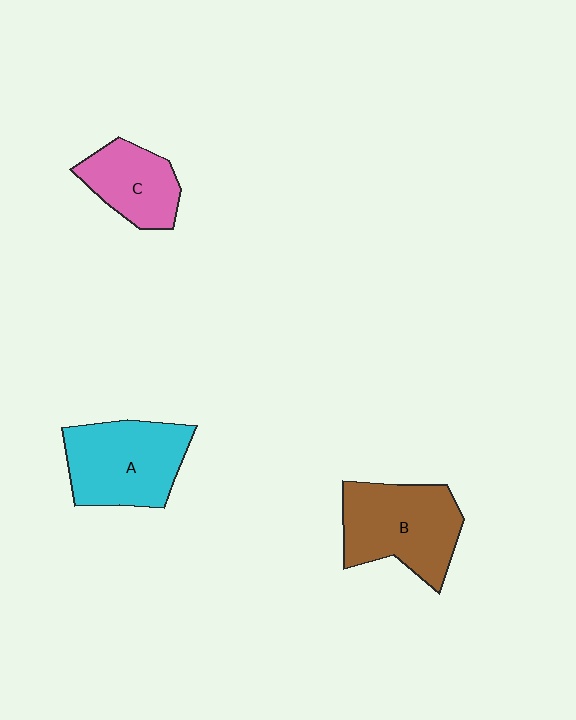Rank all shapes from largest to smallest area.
From largest to smallest: B (brown), A (cyan), C (pink).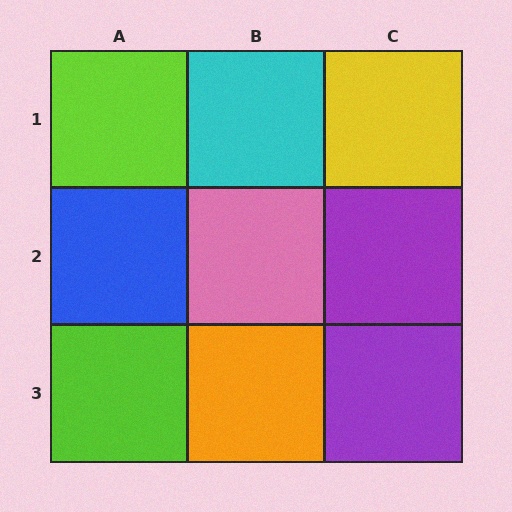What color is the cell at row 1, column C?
Yellow.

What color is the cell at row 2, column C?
Purple.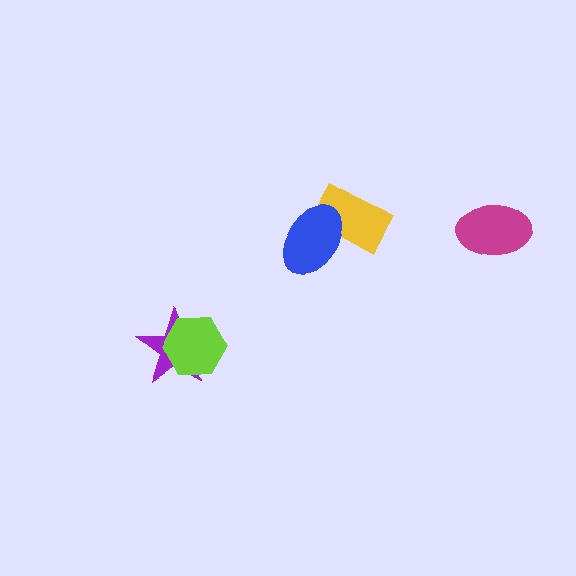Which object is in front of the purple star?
The lime hexagon is in front of the purple star.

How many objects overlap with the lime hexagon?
1 object overlaps with the lime hexagon.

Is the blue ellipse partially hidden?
No, no other shape covers it.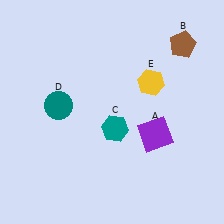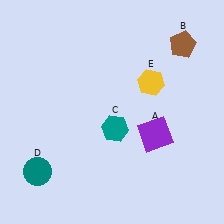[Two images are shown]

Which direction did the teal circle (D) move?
The teal circle (D) moved down.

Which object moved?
The teal circle (D) moved down.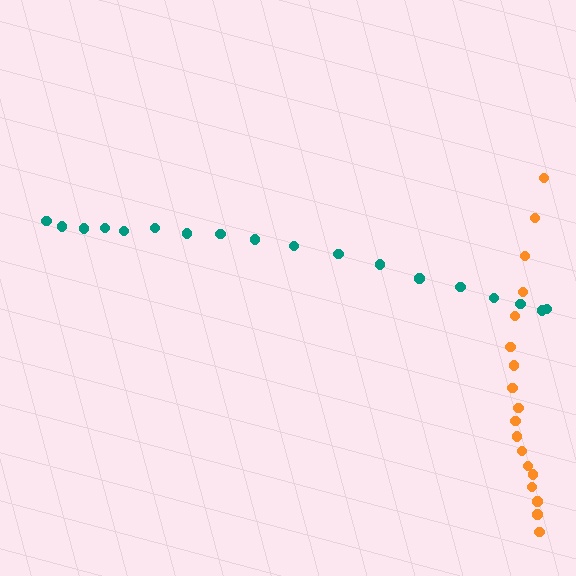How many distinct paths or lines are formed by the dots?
There are 2 distinct paths.